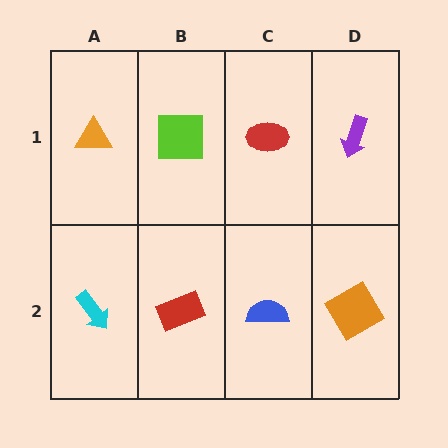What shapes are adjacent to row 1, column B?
A red rectangle (row 2, column B), an orange triangle (row 1, column A), a red ellipse (row 1, column C).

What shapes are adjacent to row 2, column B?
A lime square (row 1, column B), a cyan arrow (row 2, column A), a blue semicircle (row 2, column C).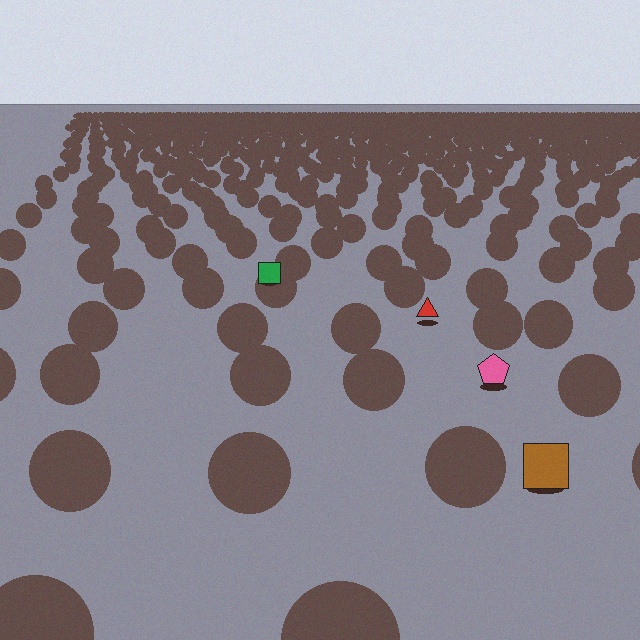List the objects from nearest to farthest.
From nearest to farthest: the brown square, the pink pentagon, the red triangle, the green square.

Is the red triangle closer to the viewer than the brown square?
No. The brown square is closer — you can tell from the texture gradient: the ground texture is coarser near it.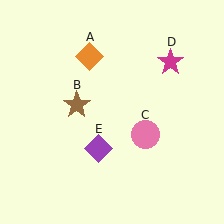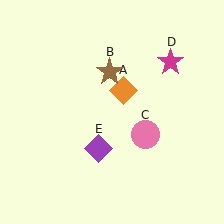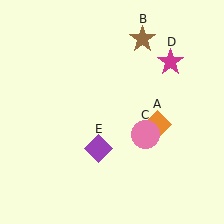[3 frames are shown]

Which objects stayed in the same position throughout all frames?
Pink circle (object C) and magenta star (object D) and purple diamond (object E) remained stationary.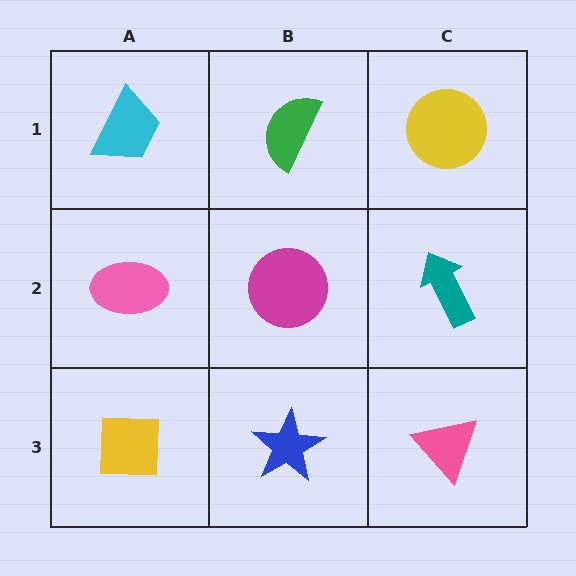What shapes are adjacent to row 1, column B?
A magenta circle (row 2, column B), a cyan trapezoid (row 1, column A), a yellow circle (row 1, column C).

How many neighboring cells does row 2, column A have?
3.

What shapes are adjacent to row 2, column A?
A cyan trapezoid (row 1, column A), a yellow square (row 3, column A), a magenta circle (row 2, column B).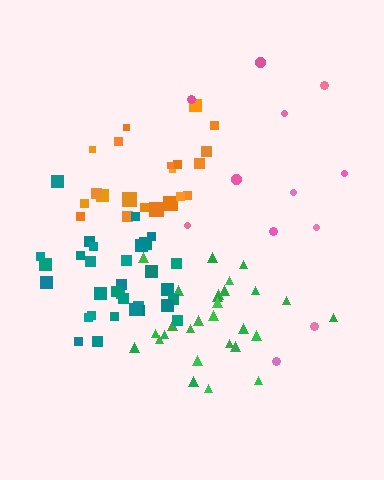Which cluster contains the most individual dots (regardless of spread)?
Teal (32).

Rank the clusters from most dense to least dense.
teal, orange, green, pink.